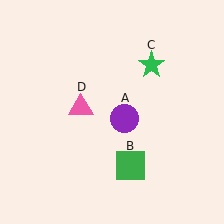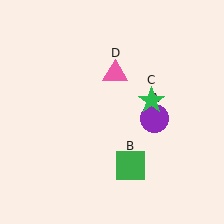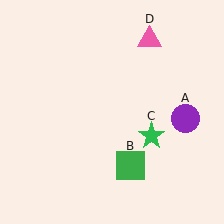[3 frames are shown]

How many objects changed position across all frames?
3 objects changed position: purple circle (object A), green star (object C), pink triangle (object D).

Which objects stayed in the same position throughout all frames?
Green square (object B) remained stationary.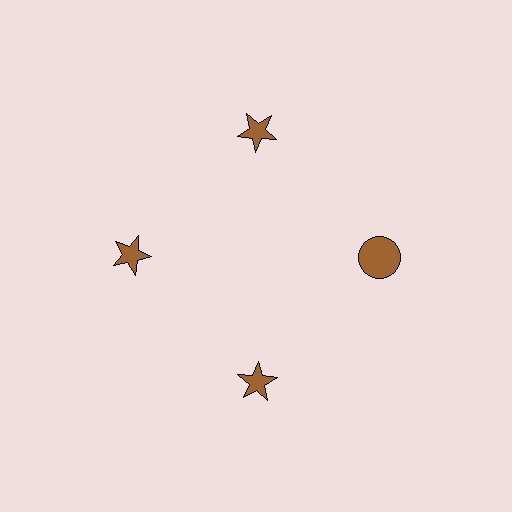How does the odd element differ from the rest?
It has a different shape: circle instead of star.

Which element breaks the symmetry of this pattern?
The brown circle at roughly the 3 o'clock position breaks the symmetry. All other shapes are brown stars.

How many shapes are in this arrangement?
There are 4 shapes arranged in a ring pattern.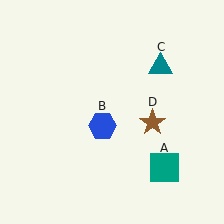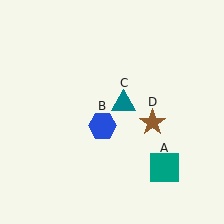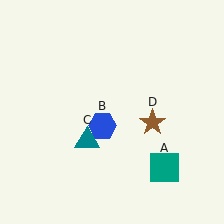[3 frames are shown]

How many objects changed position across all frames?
1 object changed position: teal triangle (object C).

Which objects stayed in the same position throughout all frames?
Teal square (object A) and blue hexagon (object B) and brown star (object D) remained stationary.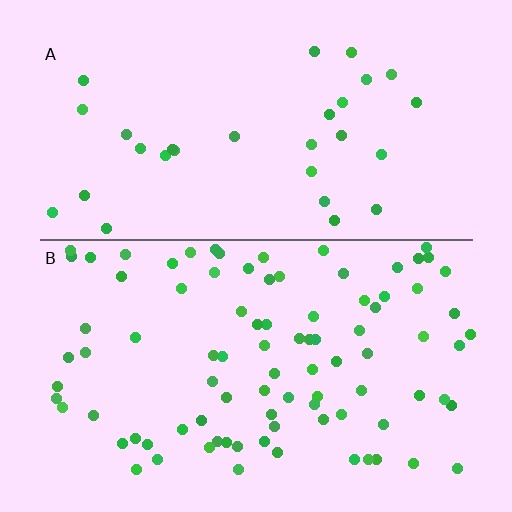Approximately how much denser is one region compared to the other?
Approximately 3.0× — region B over region A.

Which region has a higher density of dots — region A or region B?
B (the bottom).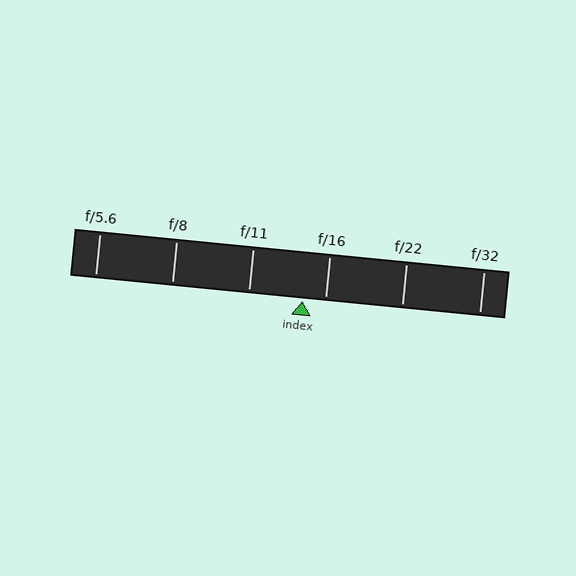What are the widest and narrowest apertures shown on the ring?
The widest aperture shown is f/5.6 and the narrowest is f/32.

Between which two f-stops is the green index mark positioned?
The index mark is between f/11 and f/16.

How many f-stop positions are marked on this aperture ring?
There are 6 f-stop positions marked.